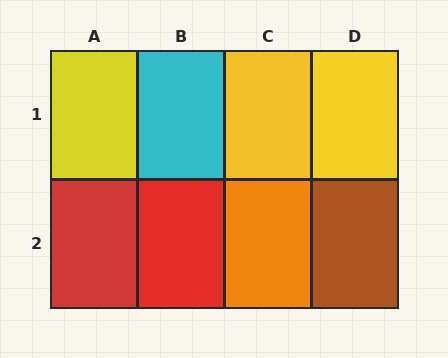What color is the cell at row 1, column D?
Yellow.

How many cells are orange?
1 cell is orange.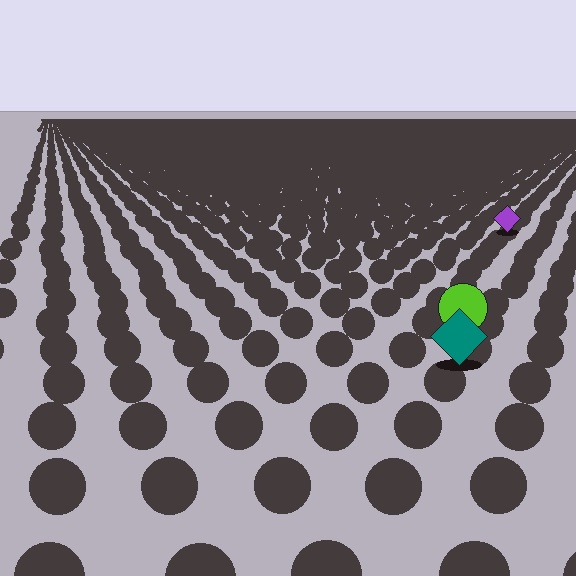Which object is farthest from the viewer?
The purple diamond is farthest from the viewer. It appears smaller and the ground texture around it is denser.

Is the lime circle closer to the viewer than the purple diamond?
Yes. The lime circle is closer — you can tell from the texture gradient: the ground texture is coarser near it.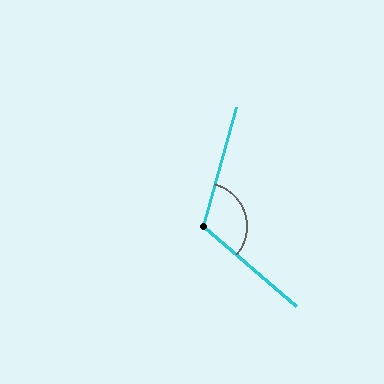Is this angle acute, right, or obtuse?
It is obtuse.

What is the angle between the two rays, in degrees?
Approximately 115 degrees.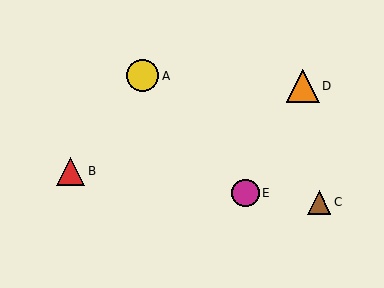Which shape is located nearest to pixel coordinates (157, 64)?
The yellow circle (labeled A) at (143, 76) is nearest to that location.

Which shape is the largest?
The yellow circle (labeled A) is the largest.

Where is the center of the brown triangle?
The center of the brown triangle is at (319, 202).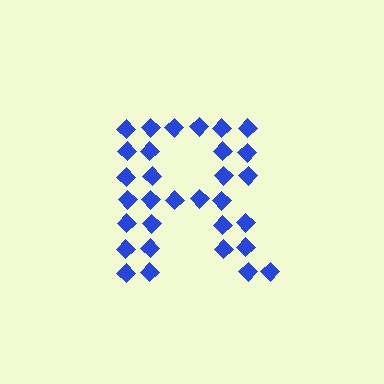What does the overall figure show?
The overall figure shows the letter R.